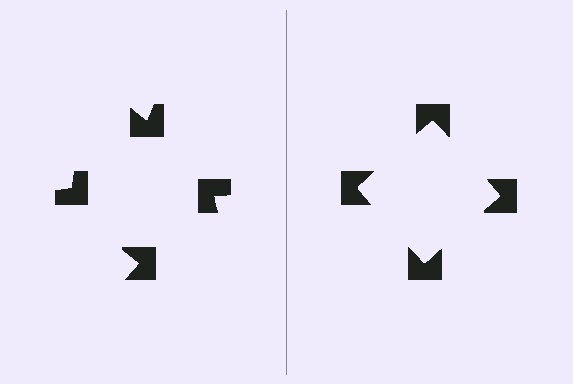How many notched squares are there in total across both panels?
8 — 4 on each side.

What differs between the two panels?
The notched squares are positioned identically on both sides; only the wedge orientations differ. On the right they align to a square; on the left they are misaligned.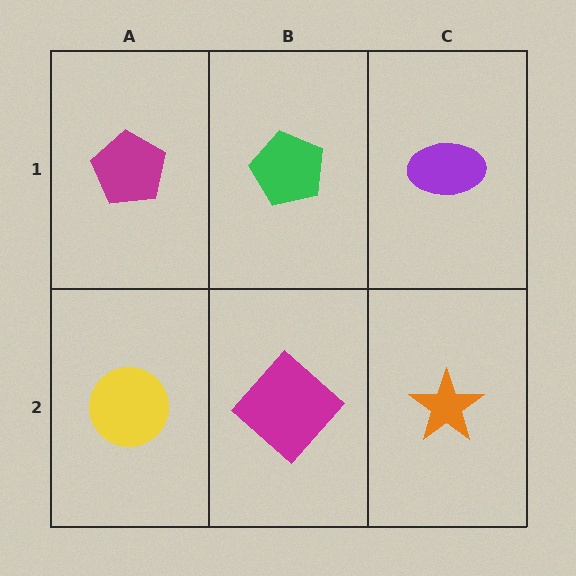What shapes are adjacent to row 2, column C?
A purple ellipse (row 1, column C), a magenta diamond (row 2, column B).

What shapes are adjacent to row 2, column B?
A green pentagon (row 1, column B), a yellow circle (row 2, column A), an orange star (row 2, column C).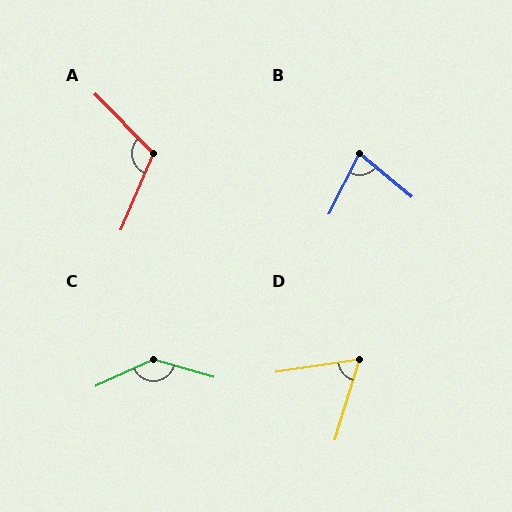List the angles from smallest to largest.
D (64°), B (78°), A (112°), C (139°).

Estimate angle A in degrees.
Approximately 112 degrees.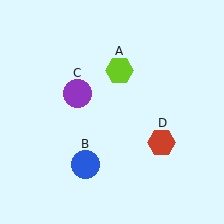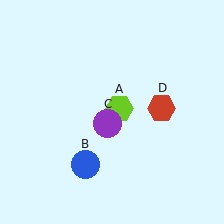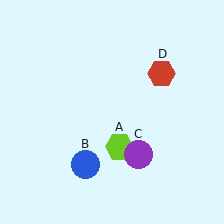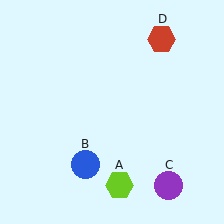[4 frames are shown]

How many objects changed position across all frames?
3 objects changed position: lime hexagon (object A), purple circle (object C), red hexagon (object D).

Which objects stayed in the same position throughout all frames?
Blue circle (object B) remained stationary.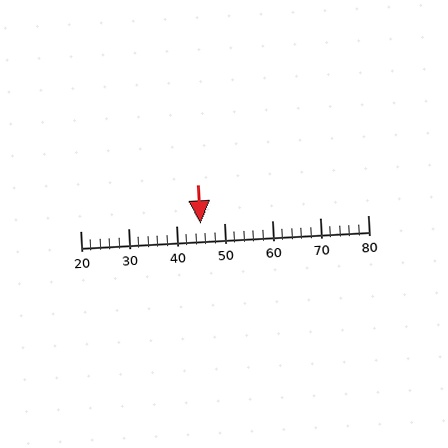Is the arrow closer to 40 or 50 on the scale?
The arrow is closer to 50.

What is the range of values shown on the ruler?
The ruler shows values from 20 to 80.